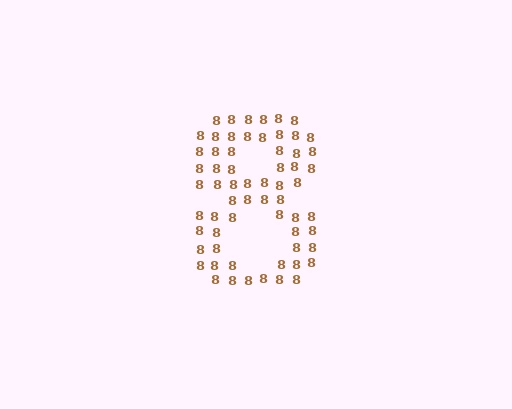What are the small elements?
The small elements are digit 8's.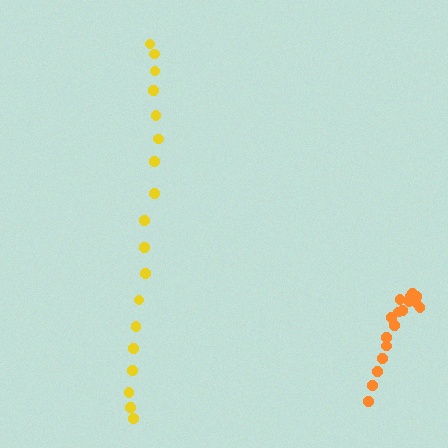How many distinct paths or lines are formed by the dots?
There are 2 distinct paths.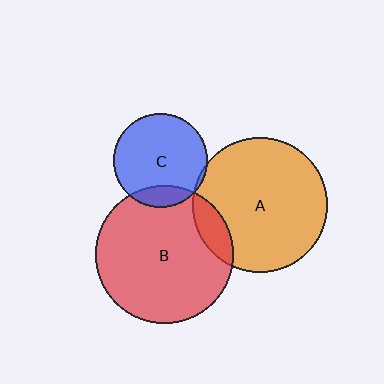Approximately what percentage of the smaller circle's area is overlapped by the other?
Approximately 15%.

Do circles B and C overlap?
Yes.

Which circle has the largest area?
Circle B (red).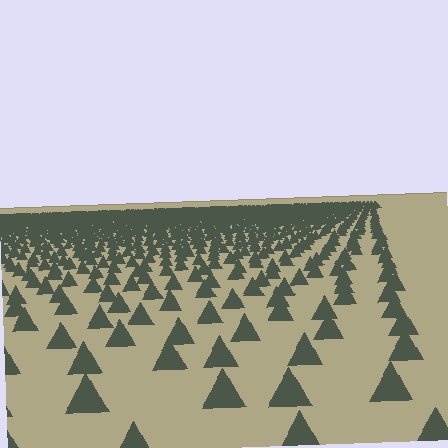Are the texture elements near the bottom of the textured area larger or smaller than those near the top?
Larger. Near the bottom, elements are closer to the viewer and appear at a bigger on-screen size.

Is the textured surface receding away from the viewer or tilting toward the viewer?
The surface is receding away from the viewer. Texture elements get smaller and denser toward the top.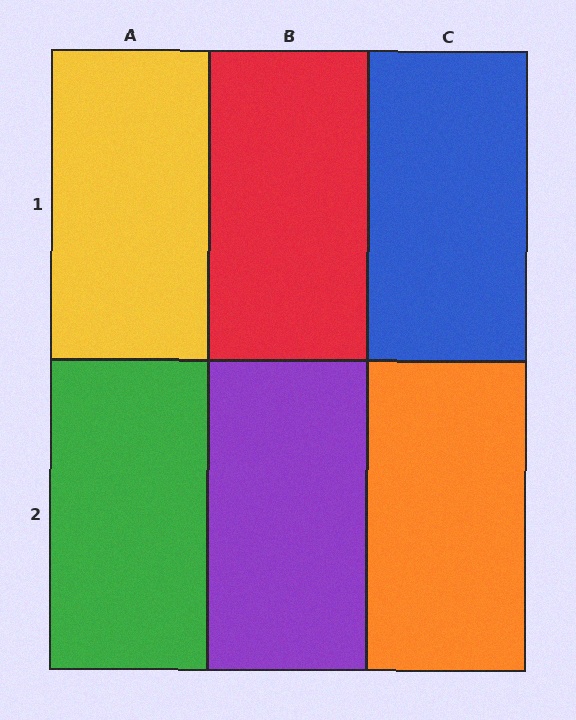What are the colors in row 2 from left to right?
Green, purple, orange.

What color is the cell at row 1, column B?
Red.